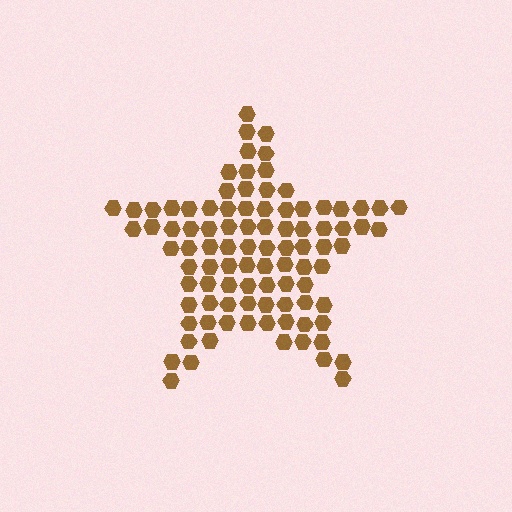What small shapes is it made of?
It is made of small hexagons.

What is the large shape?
The large shape is a star.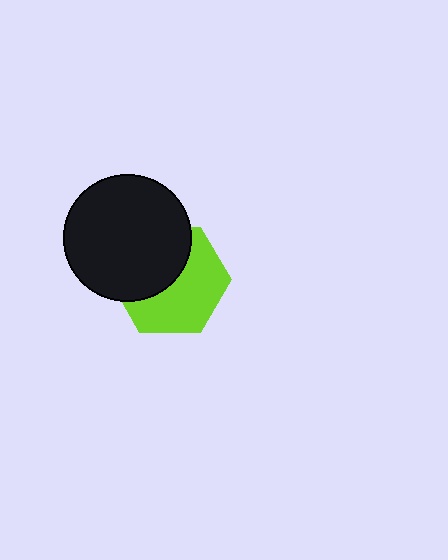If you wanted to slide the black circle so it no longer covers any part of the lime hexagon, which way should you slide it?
Slide it toward the upper-left — that is the most direct way to separate the two shapes.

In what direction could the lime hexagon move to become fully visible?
The lime hexagon could move toward the lower-right. That would shift it out from behind the black circle entirely.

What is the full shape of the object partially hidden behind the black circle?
The partially hidden object is a lime hexagon.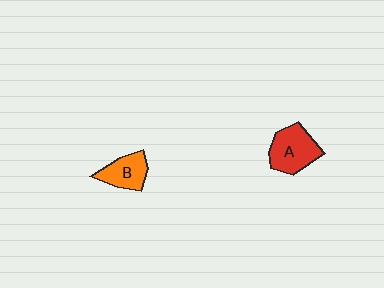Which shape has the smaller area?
Shape B (orange).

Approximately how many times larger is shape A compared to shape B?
Approximately 1.4 times.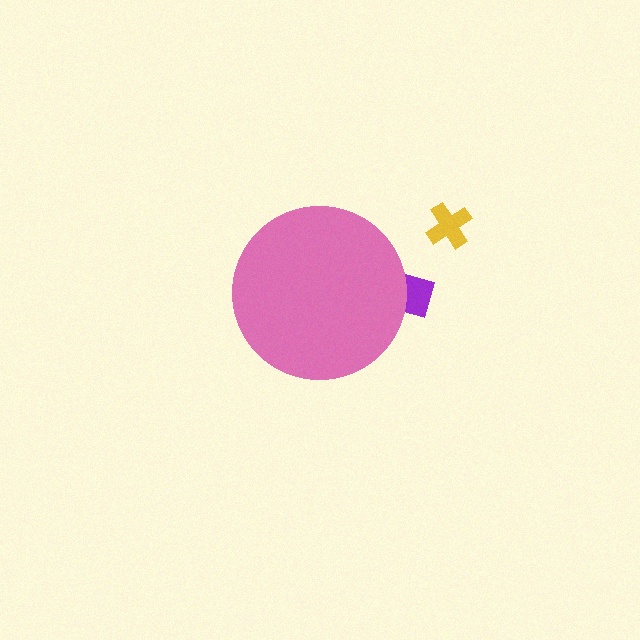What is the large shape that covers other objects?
A pink circle.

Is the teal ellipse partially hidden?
Yes, the teal ellipse is partially hidden behind the pink circle.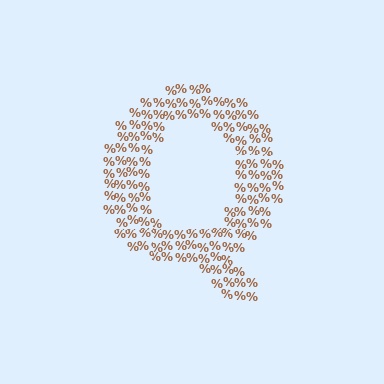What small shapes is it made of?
It is made of small percent signs.